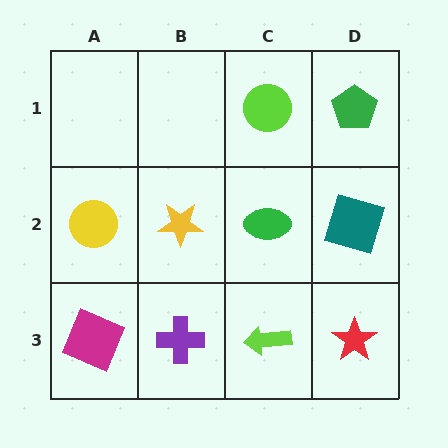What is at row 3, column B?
A purple cross.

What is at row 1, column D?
A green pentagon.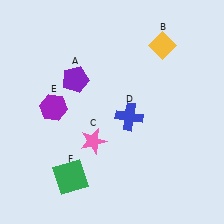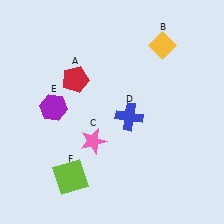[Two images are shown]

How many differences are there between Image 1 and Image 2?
There are 2 differences between the two images.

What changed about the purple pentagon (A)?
In Image 1, A is purple. In Image 2, it changed to red.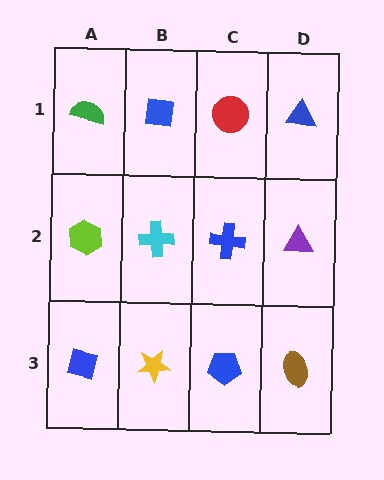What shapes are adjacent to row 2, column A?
A green semicircle (row 1, column A), a blue square (row 3, column A), a cyan cross (row 2, column B).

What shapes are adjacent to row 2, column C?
A red circle (row 1, column C), a blue pentagon (row 3, column C), a cyan cross (row 2, column B), a purple triangle (row 2, column D).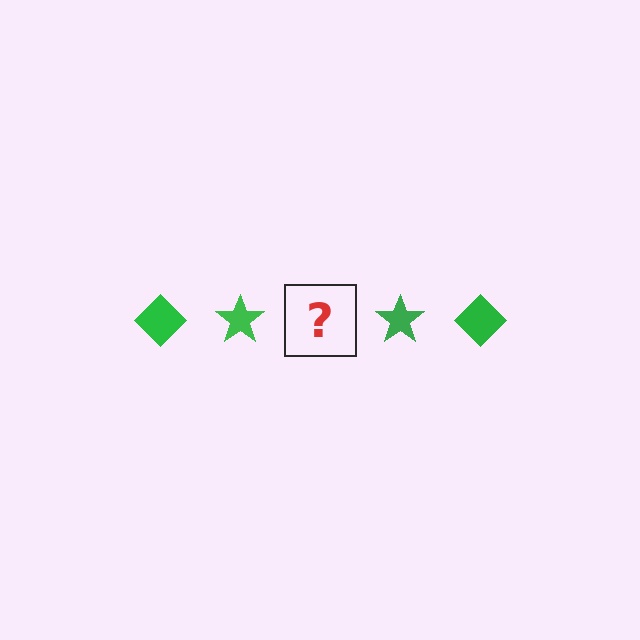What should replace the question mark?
The question mark should be replaced with a green diamond.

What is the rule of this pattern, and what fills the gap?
The rule is that the pattern cycles through diamond, star shapes in green. The gap should be filled with a green diamond.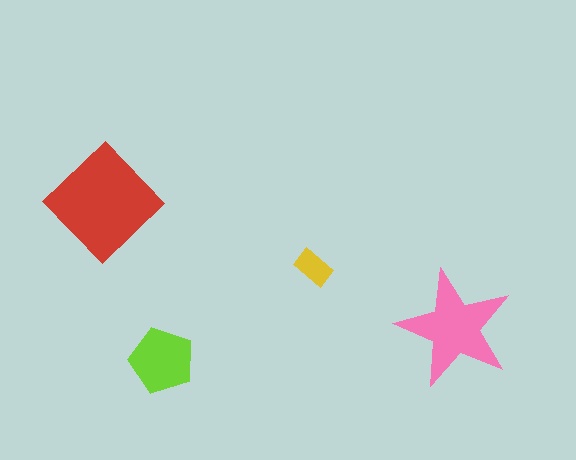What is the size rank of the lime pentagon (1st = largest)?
3rd.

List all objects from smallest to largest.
The yellow rectangle, the lime pentagon, the pink star, the red diamond.